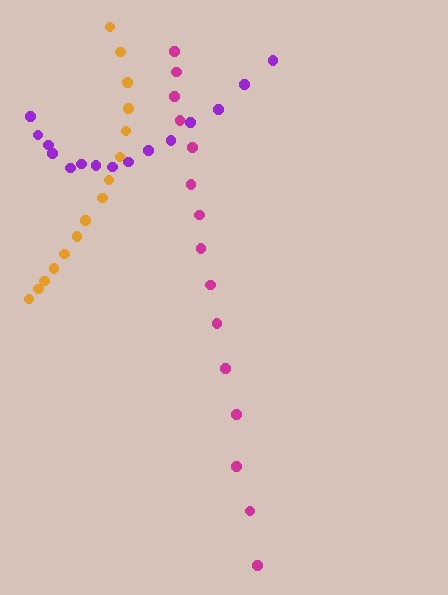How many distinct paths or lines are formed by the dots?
There are 3 distinct paths.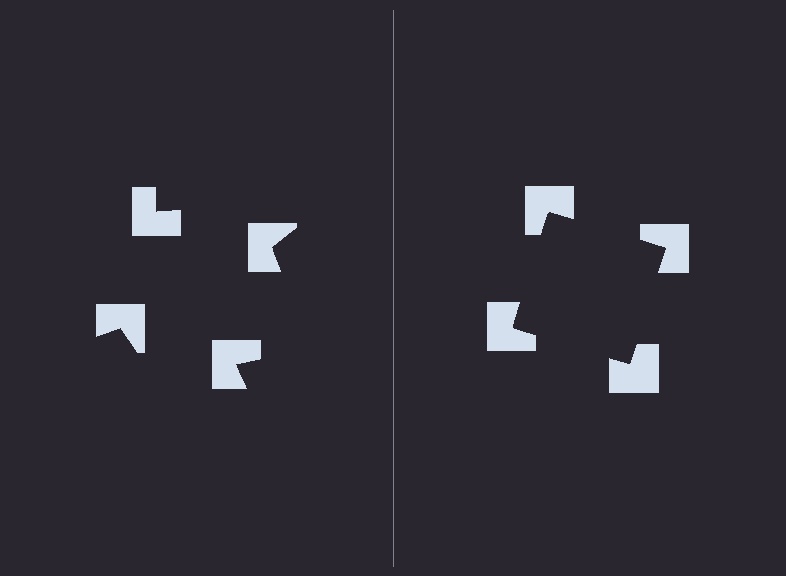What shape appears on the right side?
An illusory square.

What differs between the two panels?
The notched squares are positioned identically on both sides; only the wedge orientations differ. On the right they align to a square; on the left they are misaligned.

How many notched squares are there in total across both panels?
8 — 4 on each side.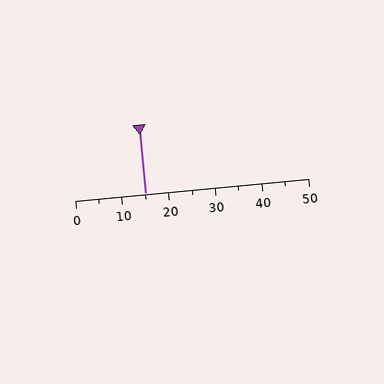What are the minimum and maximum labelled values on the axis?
The axis runs from 0 to 50.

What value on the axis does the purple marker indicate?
The marker indicates approximately 15.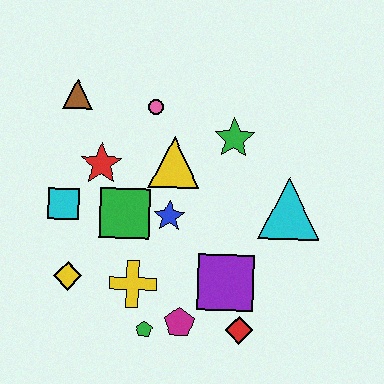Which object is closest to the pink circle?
The yellow triangle is closest to the pink circle.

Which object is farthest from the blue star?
The brown triangle is farthest from the blue star.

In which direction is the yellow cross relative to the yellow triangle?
The yellow cross is below the yellow triangle.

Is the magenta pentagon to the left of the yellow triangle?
No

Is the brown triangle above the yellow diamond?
Yes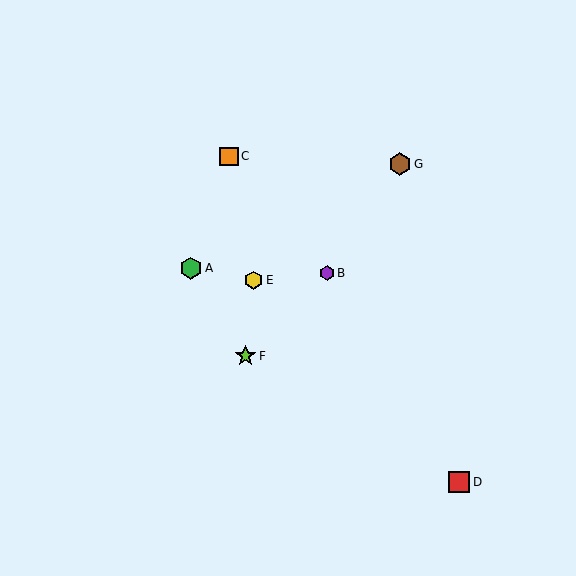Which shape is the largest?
The brown hexagon (labeled G) is the largest.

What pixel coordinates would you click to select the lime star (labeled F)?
Click at (246, 356) to select the lime star F.